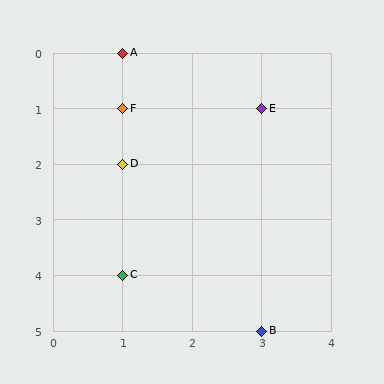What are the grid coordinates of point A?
Point A is at grid coordinates (1, 0).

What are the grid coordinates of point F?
Point F is at grid coordinates (1, 1).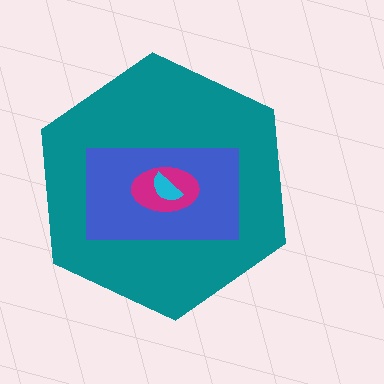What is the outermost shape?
The teal hexagon.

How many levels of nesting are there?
4.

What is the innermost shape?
The cyan semicircle.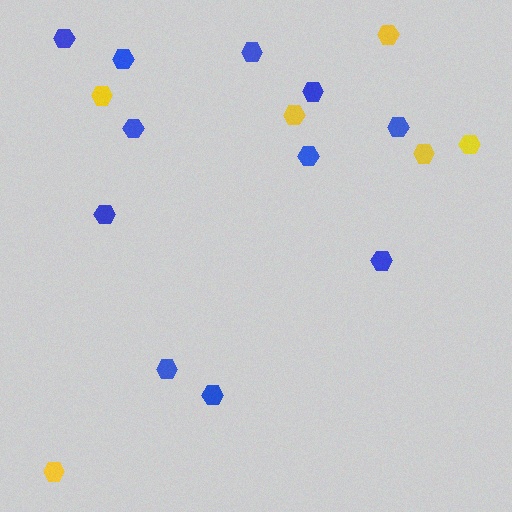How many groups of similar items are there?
There are 2 groups: one group of blue hexagons (11) and one group of yellow hexagons (6).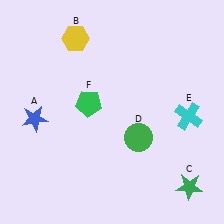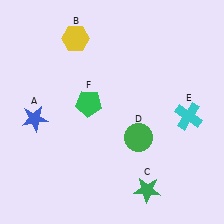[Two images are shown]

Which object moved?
The green star (C) moved left.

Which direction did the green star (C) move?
The green star (C) moved left.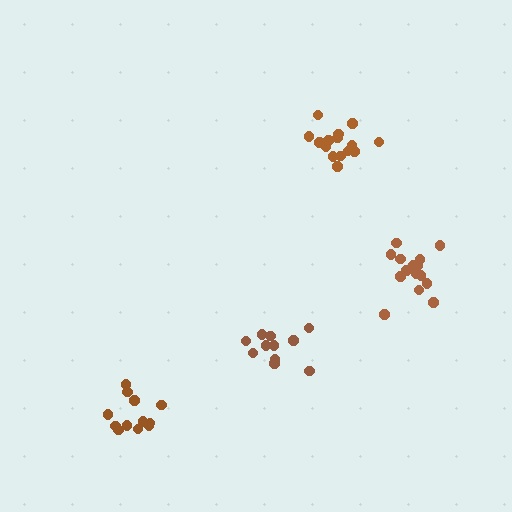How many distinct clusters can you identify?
There are 4 distinct clusters.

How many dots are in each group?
Group 1: 11 dots, Group 2: 15 dots, Group 3: 12 dots, Group 4: 16 dots (54 total).